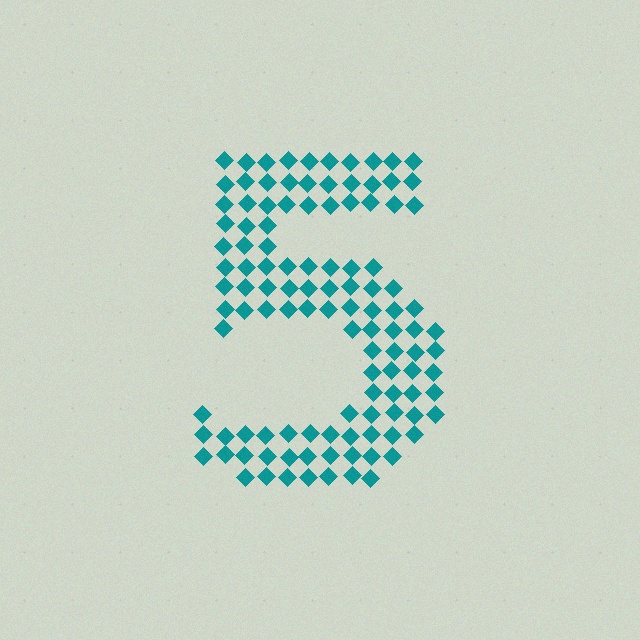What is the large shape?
The large shape is the digit 5.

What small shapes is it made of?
It is made of small diamonds.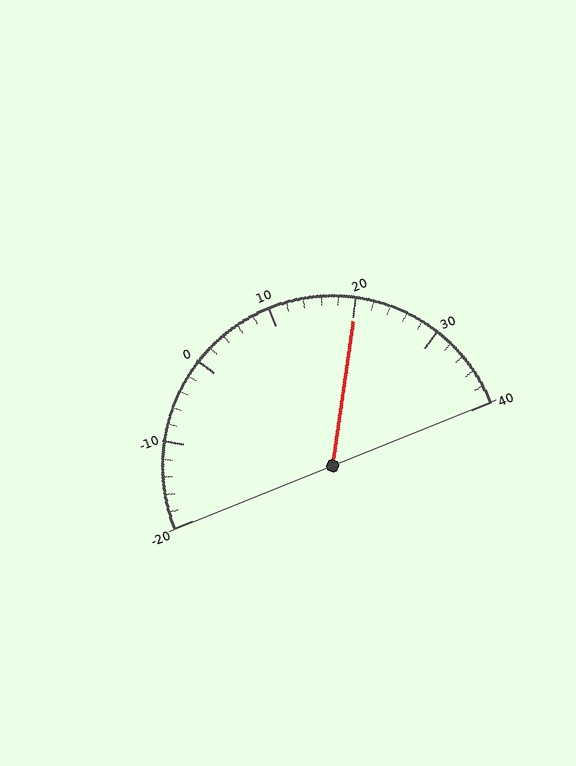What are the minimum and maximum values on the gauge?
The gauge ranges from -20 to 40.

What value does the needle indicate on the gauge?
The needle indicates approximately 20.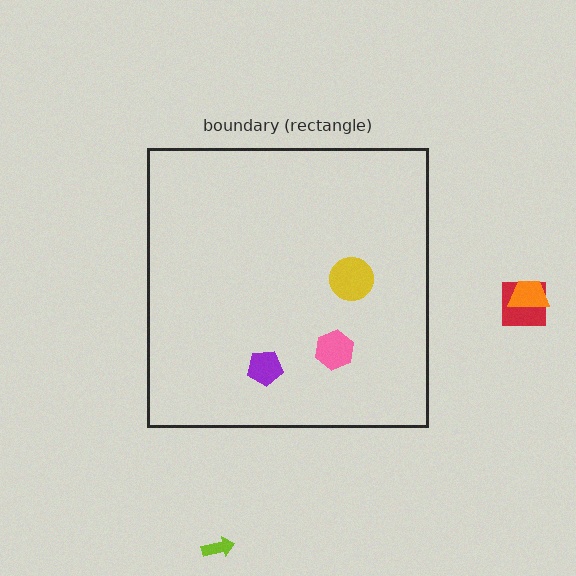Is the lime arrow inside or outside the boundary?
Outside.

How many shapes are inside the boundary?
3 inside, 3 outside.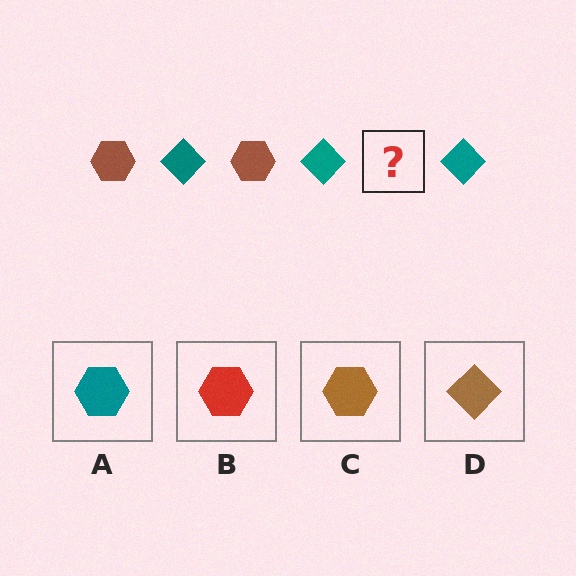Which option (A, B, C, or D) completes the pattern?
C.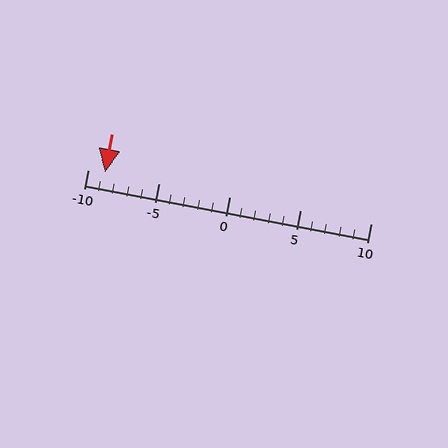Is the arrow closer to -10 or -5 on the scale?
The arrow is closer to -10.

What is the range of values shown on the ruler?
The ruler shows values from -10 to 10.